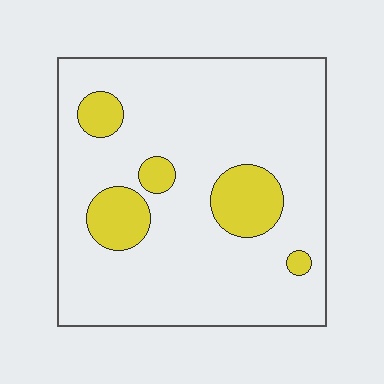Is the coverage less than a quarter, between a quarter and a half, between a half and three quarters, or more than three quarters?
Less than a quarter.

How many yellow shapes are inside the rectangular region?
5.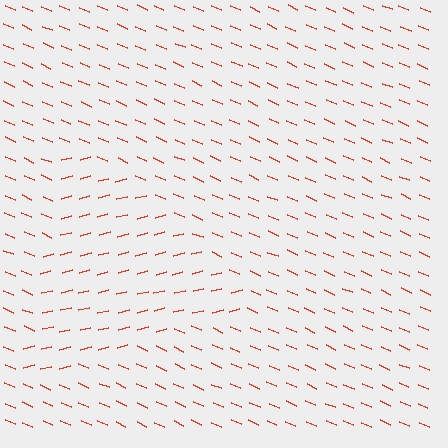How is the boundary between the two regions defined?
The boundary is defined purely by a change in line orientation (approximately 37 degrees difference). All lines are the same color and thickness.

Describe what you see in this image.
The image is filled with small red line segments. A triangle region in the image has lines oriented differently from the surrounding lines, creating a visible texture boundary.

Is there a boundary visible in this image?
Yes, there is a texture boundary formed by a change in line orientation.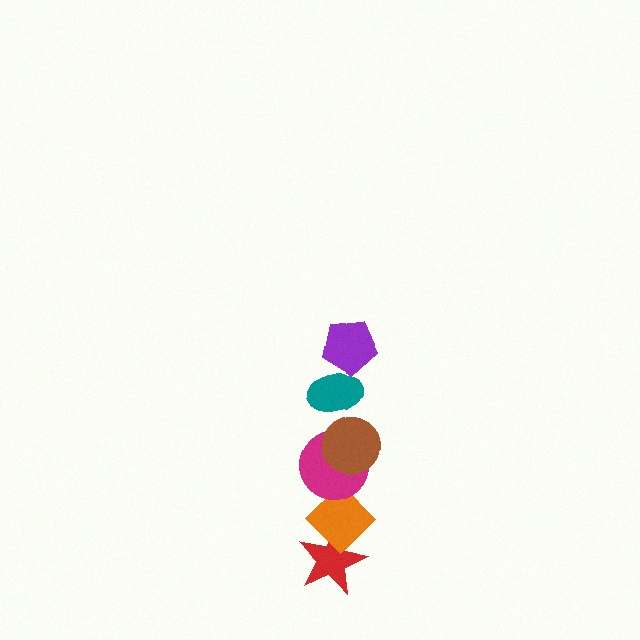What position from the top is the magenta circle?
The magenta circle is 4th from the top.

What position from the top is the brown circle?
The brown circle is 3rd from the top.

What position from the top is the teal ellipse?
The teal ellipse is 2nd from the top.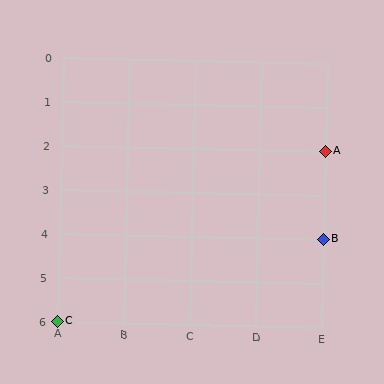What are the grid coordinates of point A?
Point A is at grid coordinates (E, 2).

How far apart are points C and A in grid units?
Points C and A are 4 columns and 4 rows apart (about 5.7 grid units diagonally).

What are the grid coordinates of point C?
Point C is at grid coordinates (A, 6).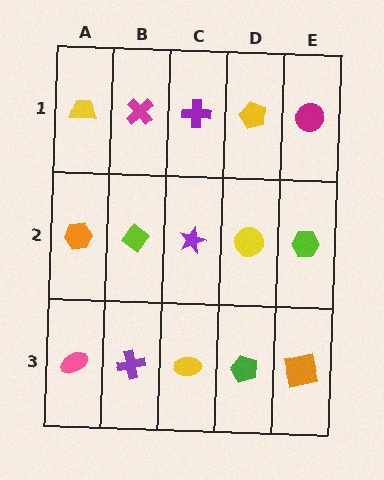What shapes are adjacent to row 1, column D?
A yellow circle (row 2, column D), a purple cross (row 1, column C), a magenta circle (row 1, column E).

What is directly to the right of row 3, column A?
A purple cross.